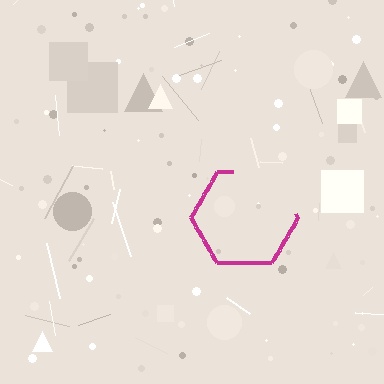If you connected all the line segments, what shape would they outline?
They would outline a hexagon.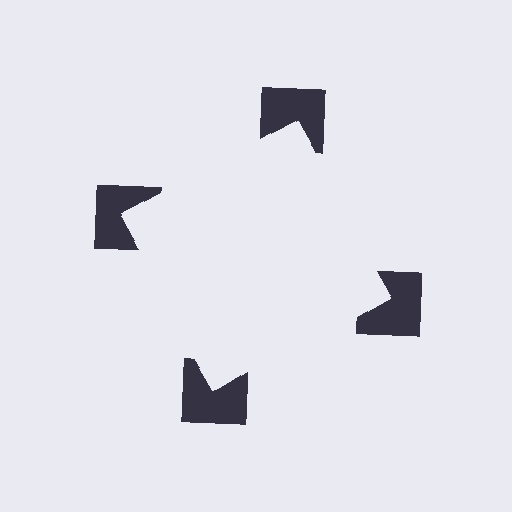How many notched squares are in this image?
There are 4 — one at each vertex of the illusory square.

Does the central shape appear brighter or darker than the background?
It typically appears slightly brighter than the background, even though no actual brightness change is drawn.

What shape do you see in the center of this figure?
An illusory square — its edges are inferred from the aligned wedge cuts in the notched squares, not physically drawn.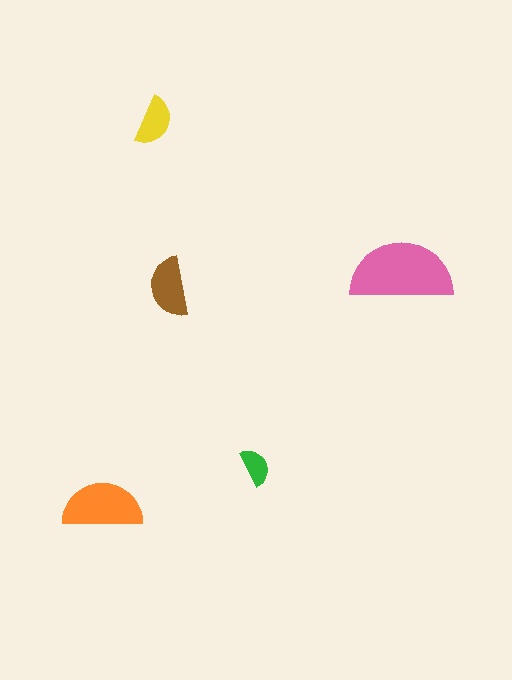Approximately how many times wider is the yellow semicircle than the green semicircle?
About 1.5 times wider.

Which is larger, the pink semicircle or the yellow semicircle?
The pink one.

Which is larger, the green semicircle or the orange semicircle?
The orange one.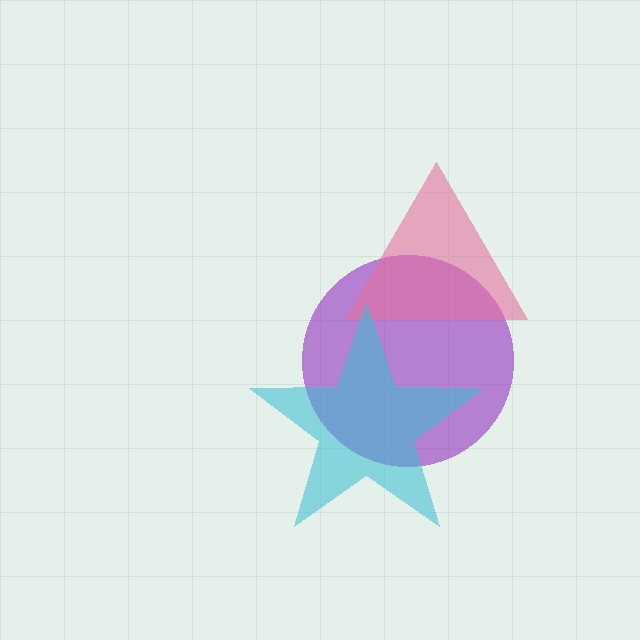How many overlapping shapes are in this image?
There are 3 overlapping shapes in the image.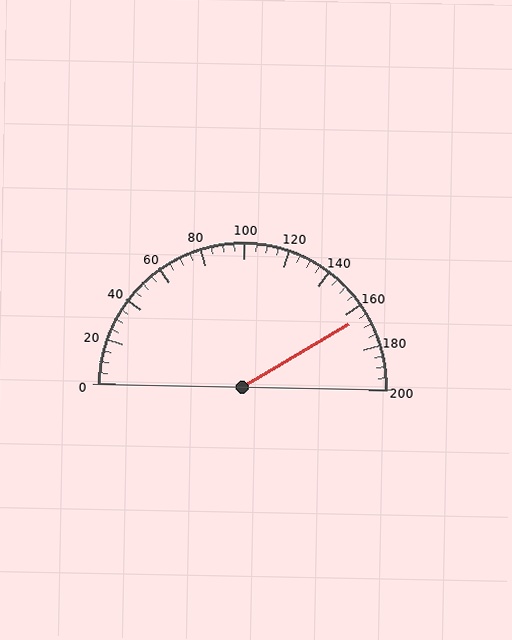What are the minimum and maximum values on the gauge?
The gauge ranges from 0 to 200.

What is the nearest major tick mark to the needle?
The nearest major tick mark is 160.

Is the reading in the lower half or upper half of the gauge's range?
The reading is in the upper half of the range (0 to 200).